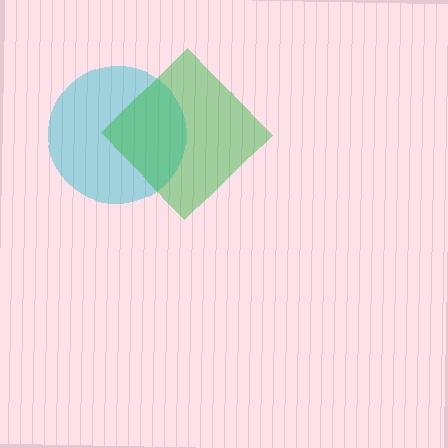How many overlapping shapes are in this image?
There are 2 overlapping shapes in the image.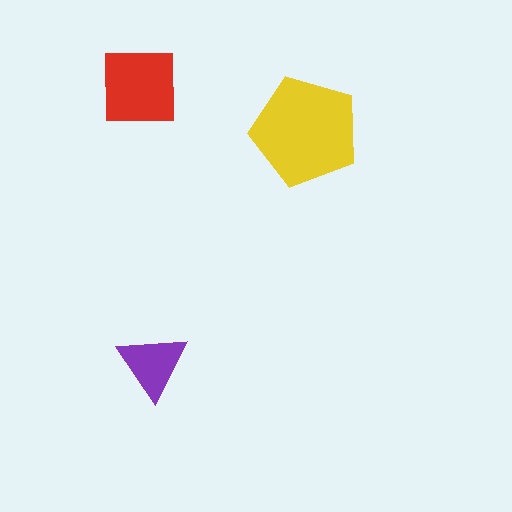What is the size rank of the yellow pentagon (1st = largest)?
1st.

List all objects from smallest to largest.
The purple triangle, the red square, the yellow pentagon.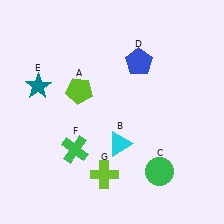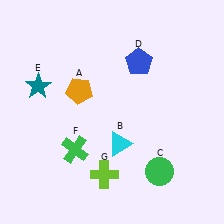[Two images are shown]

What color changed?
The pentagon (A) changed from lime in Image 1 to orange in Image 2.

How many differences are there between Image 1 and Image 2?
There is 1 difference between the two images.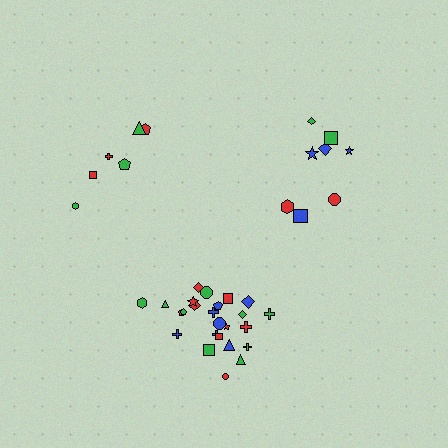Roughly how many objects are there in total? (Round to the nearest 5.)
Roughly 40 objects in total.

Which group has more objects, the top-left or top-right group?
The top-right group.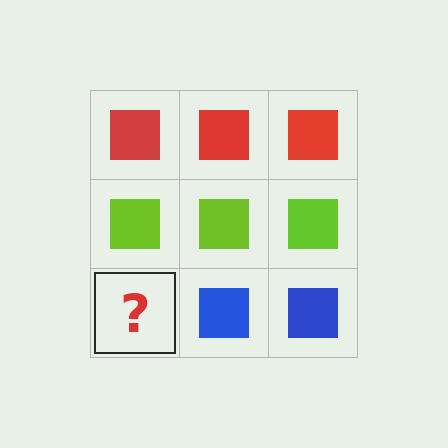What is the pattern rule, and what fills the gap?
The rule is that each row has a consistent color. The gap should be filled with a blue square.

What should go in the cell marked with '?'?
The missing cell should contain a blue square.